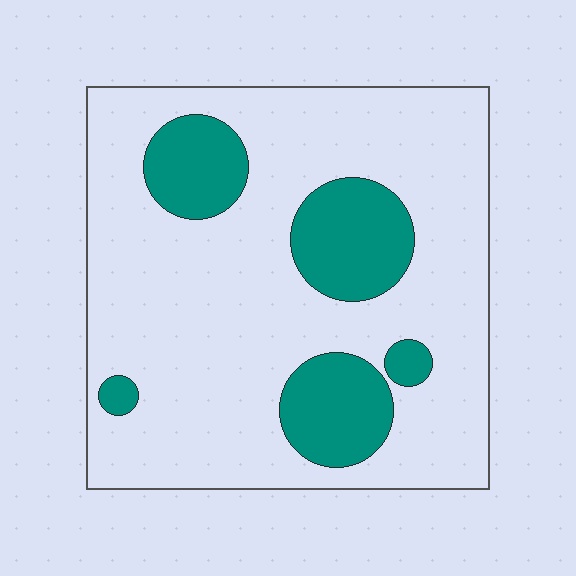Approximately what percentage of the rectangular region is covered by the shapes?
Approximately 20%.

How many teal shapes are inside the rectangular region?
5.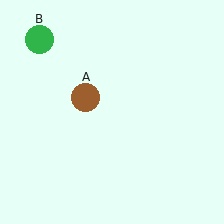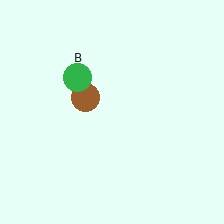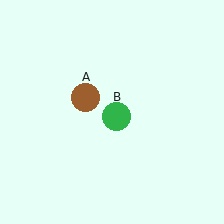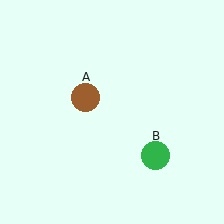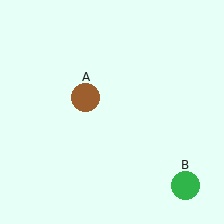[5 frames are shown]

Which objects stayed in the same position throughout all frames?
Brown circle (object A) remained stationary.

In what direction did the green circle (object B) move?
The green circle (object B) moved down and to the right.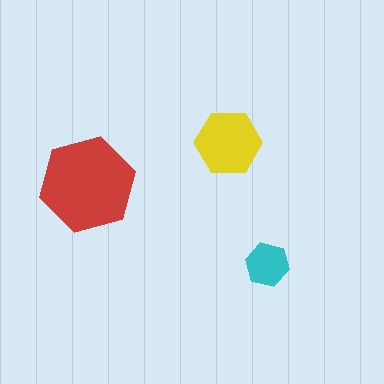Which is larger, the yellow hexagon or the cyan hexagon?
The yellow one.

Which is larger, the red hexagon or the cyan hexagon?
The red one.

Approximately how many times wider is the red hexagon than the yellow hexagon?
About 1.5 times wider.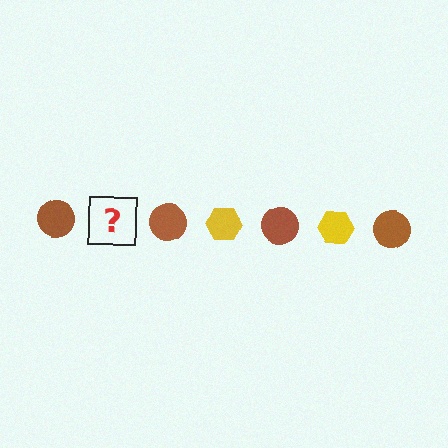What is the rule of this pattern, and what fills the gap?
The rule is that the pattern alternates between brown circle and yellow hexagon. The gap should be filled with a yellow hexagon.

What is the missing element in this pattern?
The missing element is a yellow hexagon.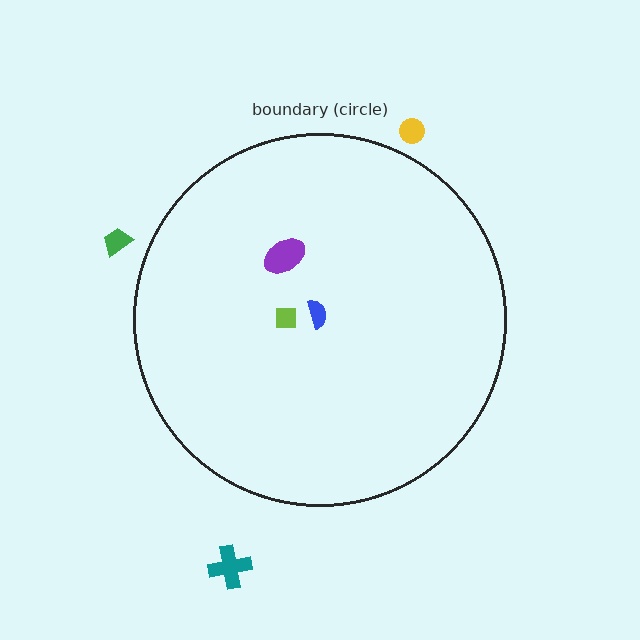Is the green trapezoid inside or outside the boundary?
Outside.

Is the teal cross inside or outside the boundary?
Outside.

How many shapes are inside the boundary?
3 inside, 3 outside.